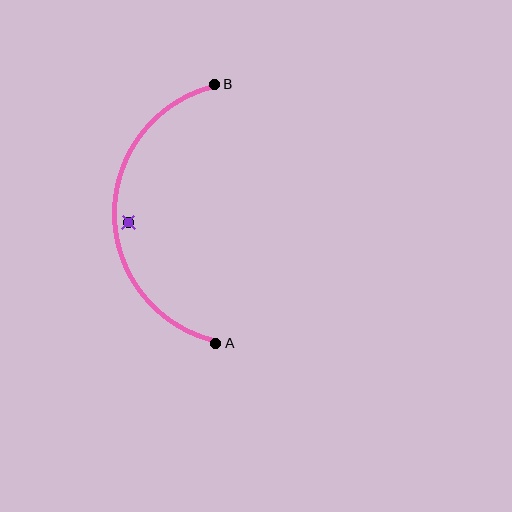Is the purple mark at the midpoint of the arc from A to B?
No — the purple mark does not lie on the arc at all. It sits slightly inside the curve.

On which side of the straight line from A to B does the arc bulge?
The arc bulges to the left of the straight line connecting A and B.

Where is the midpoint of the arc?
The arc midpoint is the point on the curve farthest from the straight line joining A and B. It sits to the left of that line.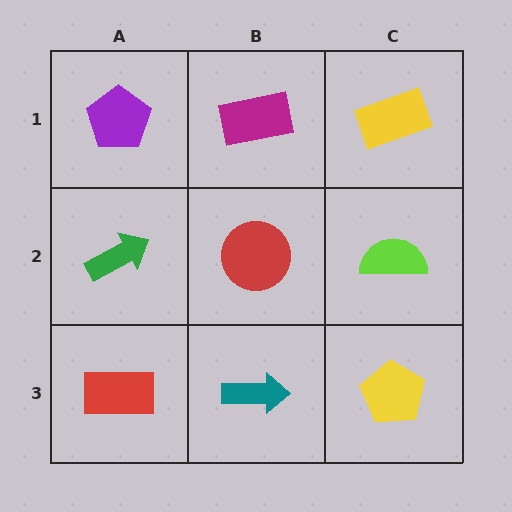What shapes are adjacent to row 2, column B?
A magenta rectangle (row 1, column B), a teal arrow (row 3, column B), a green arrow (row 2, column A), a lime semicircle (row 2, column C).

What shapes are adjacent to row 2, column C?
A yellow rectangle (row 1, column C), a yellow pentagon (row 3, column C), a red circle (row 2, column B).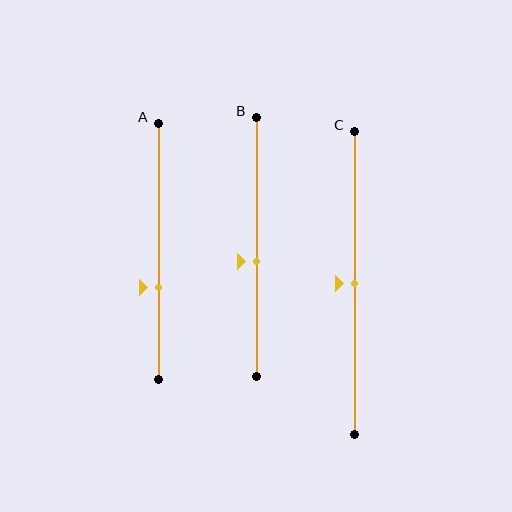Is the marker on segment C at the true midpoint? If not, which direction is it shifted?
Yes, the marker on segment C is at the true midpoint.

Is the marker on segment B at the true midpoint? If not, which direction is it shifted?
No, the marker on segment B is shifted downward by about 6% of the segment length.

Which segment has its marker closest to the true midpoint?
Segment C has its marker closest to the true midpoint.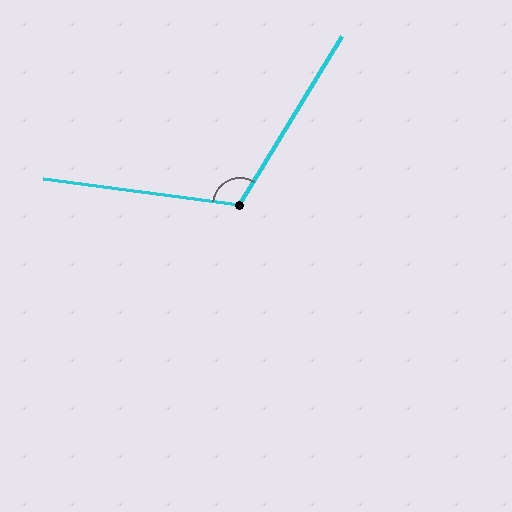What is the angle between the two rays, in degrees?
Approximately 114 degrees.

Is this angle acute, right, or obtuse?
It is obtuse.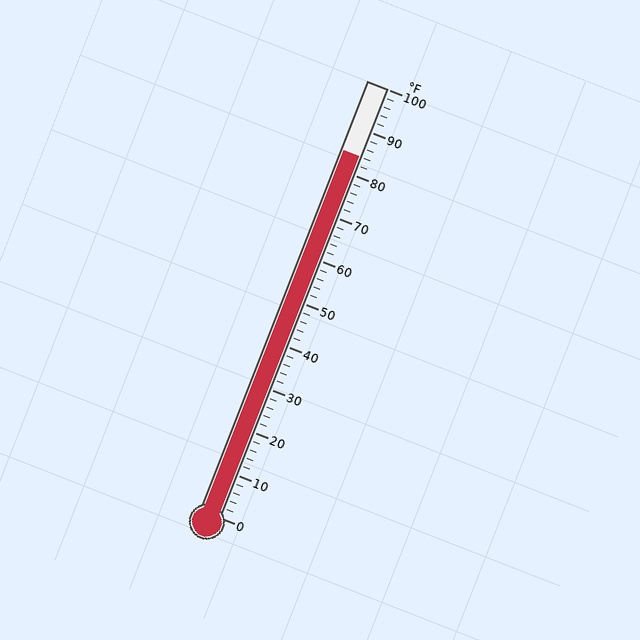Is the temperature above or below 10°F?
The temperature is above 10°F.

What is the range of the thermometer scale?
The thermometer scale ranges from 0°F to 100°F.